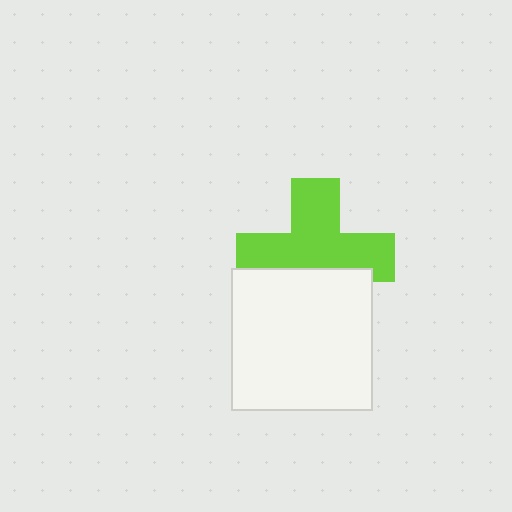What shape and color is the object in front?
The object in front is a white square.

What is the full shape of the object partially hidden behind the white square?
The partially hidden object is a lime cross.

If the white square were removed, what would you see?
You would see the complete lime cross.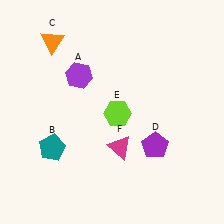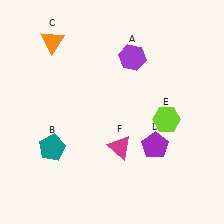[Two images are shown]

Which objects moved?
The objects that moved are: the purple hexagon (A), the lime hexagon (E).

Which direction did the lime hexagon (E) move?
The lime hexagon (E) moved right.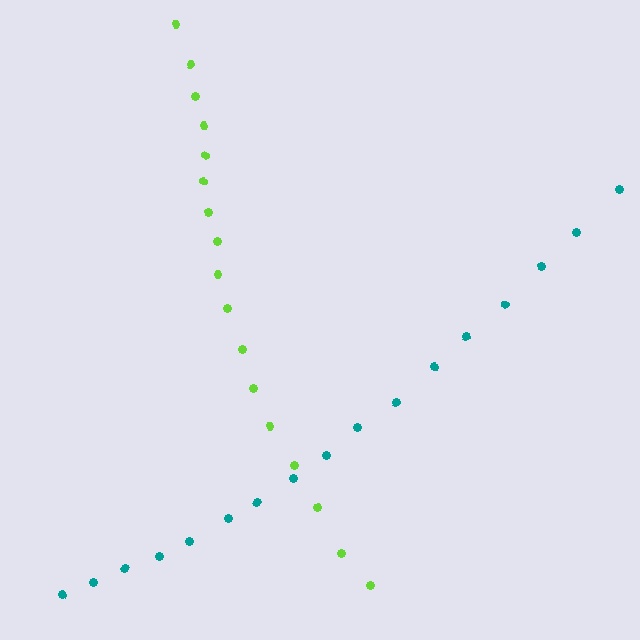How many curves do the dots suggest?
There are 2 distinct paths.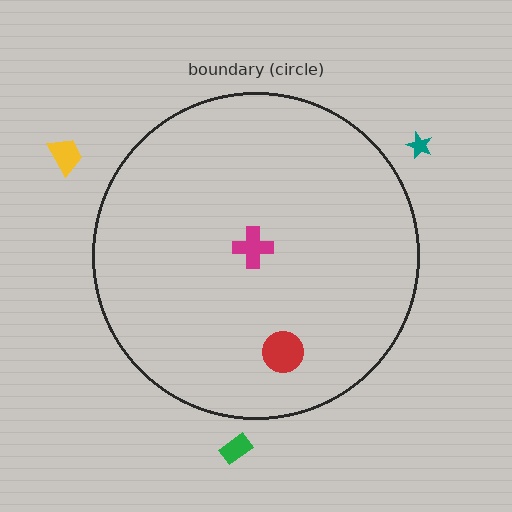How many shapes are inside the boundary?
2 inside, 3 outside.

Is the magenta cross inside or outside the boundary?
Inside.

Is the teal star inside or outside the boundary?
Outside.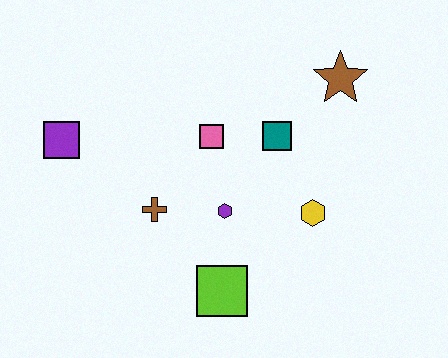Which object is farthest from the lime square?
The brown star is farthest from the lime square.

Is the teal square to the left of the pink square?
No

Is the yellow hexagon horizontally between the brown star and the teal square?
Yes